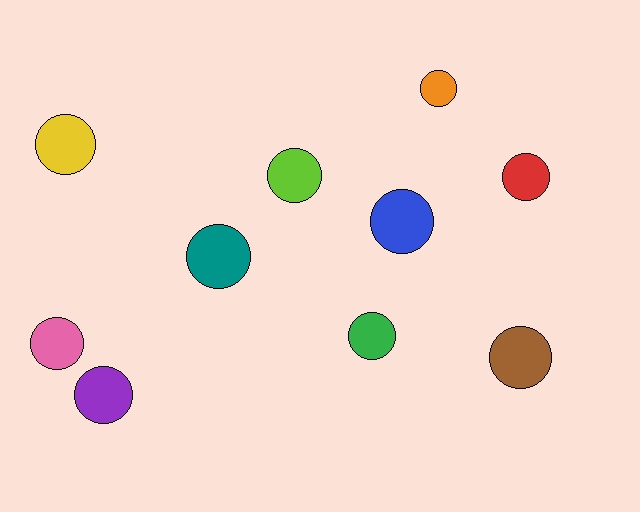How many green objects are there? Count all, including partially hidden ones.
There is 1 green object.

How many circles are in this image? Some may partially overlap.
There are 10 circles.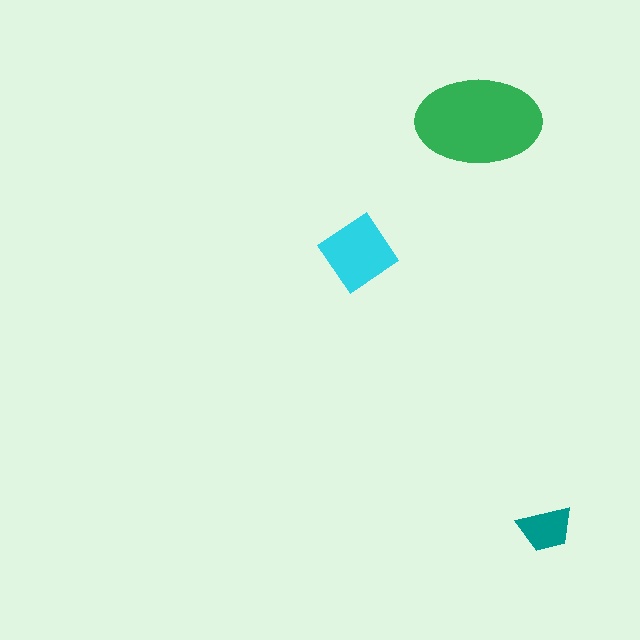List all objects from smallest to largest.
The teal trapezoid, the cyan diamond, the green ellipse.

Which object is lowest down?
The teal trapezoid is bottommost.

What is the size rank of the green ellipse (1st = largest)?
1st.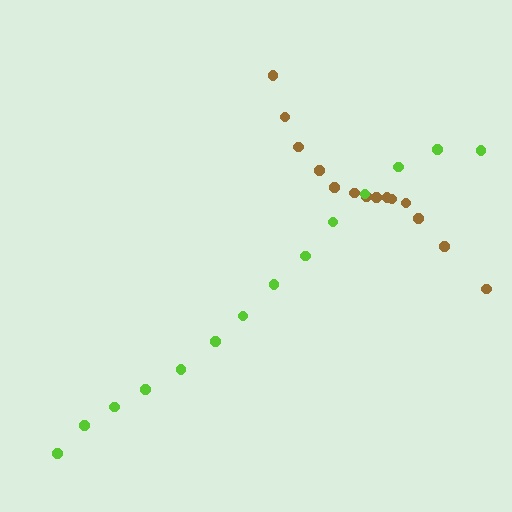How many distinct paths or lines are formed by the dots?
There are 2 distinct paths.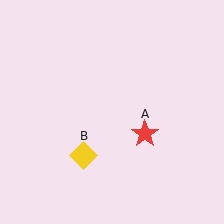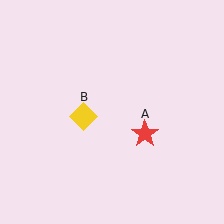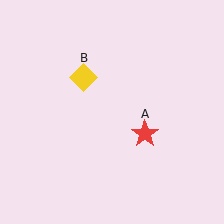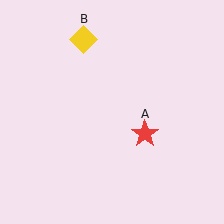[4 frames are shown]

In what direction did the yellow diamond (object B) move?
The yellow diamond (object B) moved up.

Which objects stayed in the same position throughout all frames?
Red star (object A) remained stationary.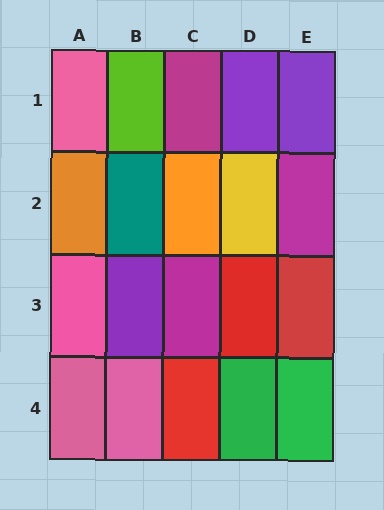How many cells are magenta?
3 cells are magenta.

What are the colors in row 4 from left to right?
Pink, pink, red, green, green.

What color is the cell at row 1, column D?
Purple.